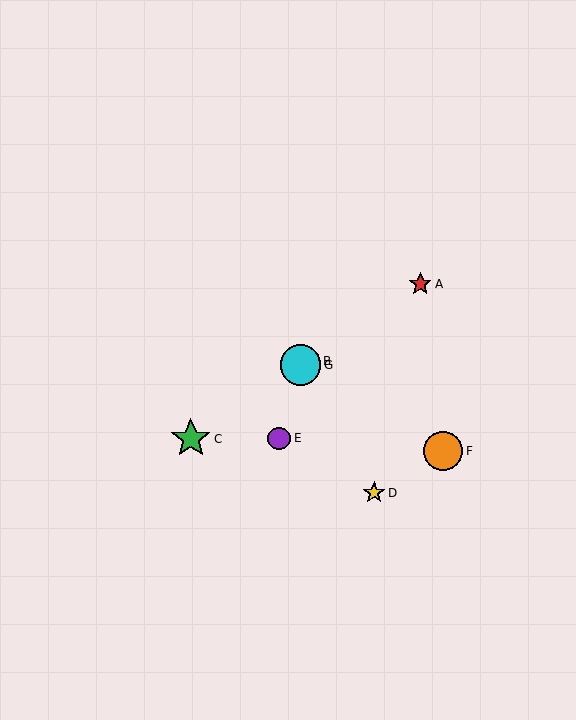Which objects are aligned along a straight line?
Objects A, B, C, G are aligned along a straight line.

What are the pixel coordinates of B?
Object B is at (307, 361).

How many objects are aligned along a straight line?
4 objects (A, B, C, G) are aligned along a straight line.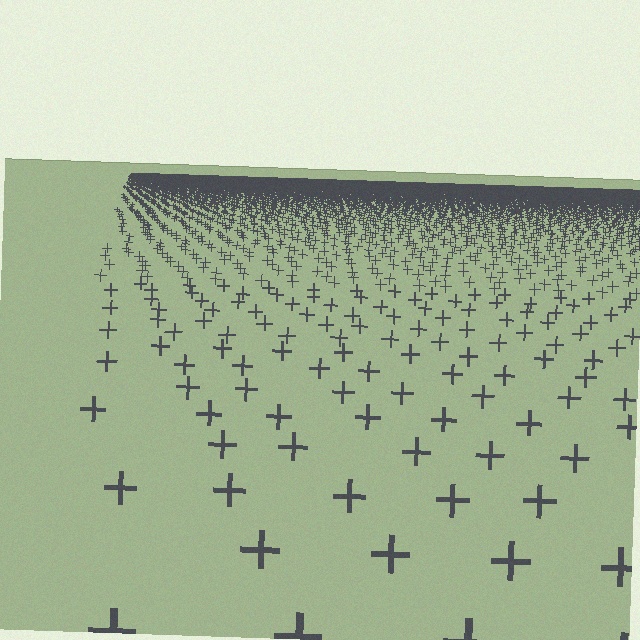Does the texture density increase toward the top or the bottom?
Density increases toward the top.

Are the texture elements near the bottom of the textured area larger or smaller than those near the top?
Larger. Near the bottom, elements are closer to the viewer and appear at a bigger on-screen size.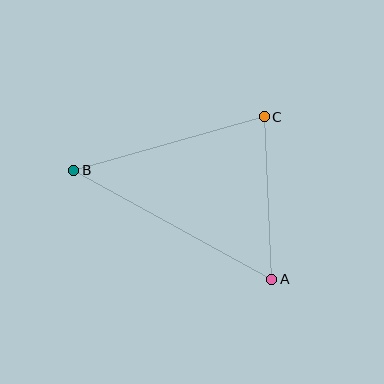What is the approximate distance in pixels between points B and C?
The distance between B and C is approximately 198 pixels.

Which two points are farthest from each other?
Points A and B are farthest from each other.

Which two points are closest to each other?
Points A and C are closest to each other.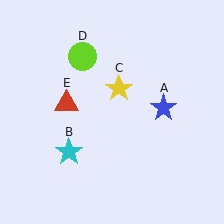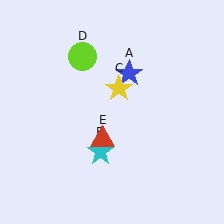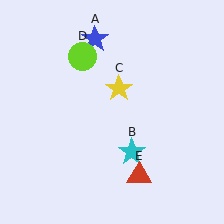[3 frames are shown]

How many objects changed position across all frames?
3 objects changed position: blue star (object A), cyan star (object B), red triangle (object E).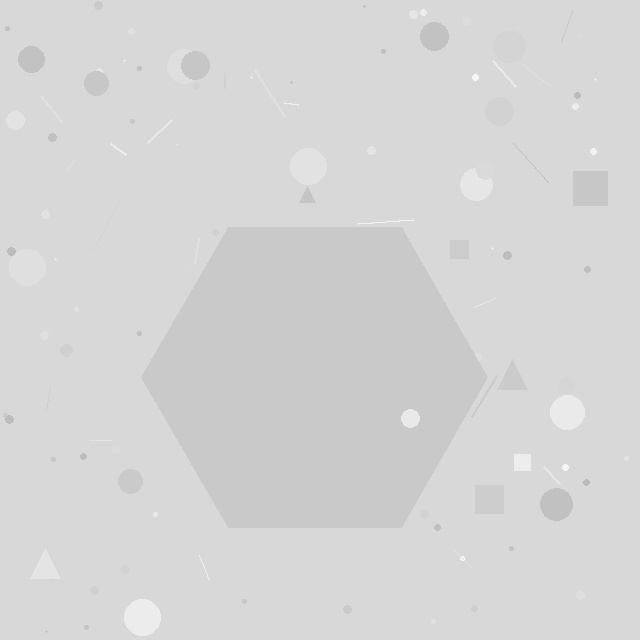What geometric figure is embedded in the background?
A hexagon is embedded in the background.